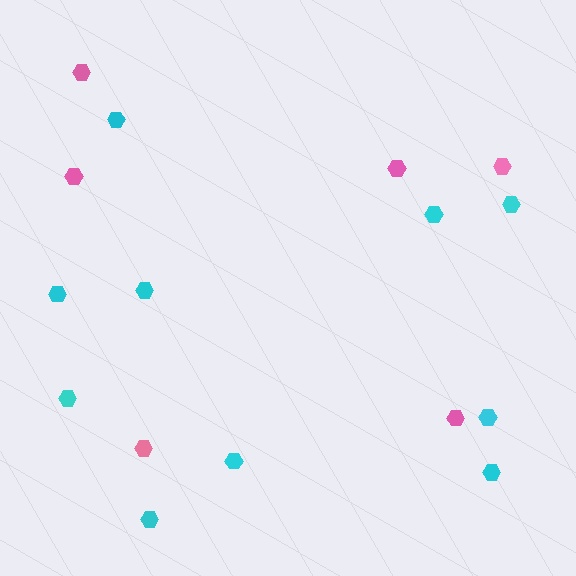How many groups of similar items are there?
There are 2 groups: one group of pink hexagons (6) and one group of cyan hexagons (10).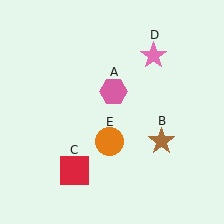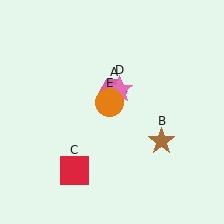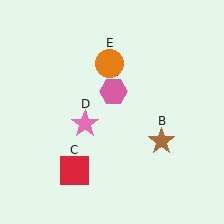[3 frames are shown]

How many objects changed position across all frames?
2 objects changed position: pink star (object D), orange circle (object E).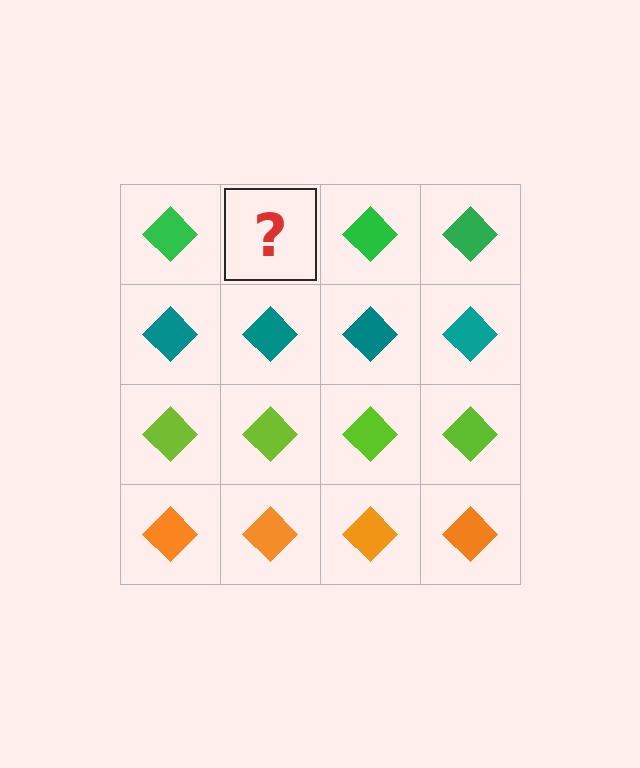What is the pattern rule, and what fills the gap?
The rule is that each row has a consistent color. The gap should be filled with a green diamond.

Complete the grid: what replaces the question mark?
The question mark should be replaced with a green diamond.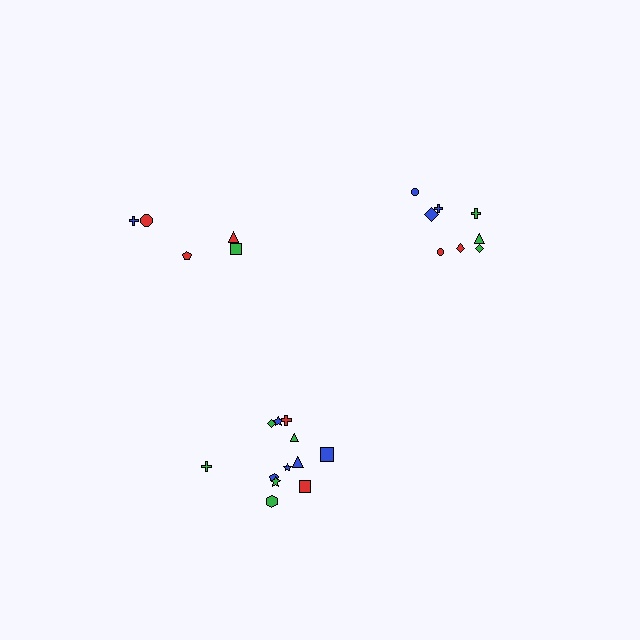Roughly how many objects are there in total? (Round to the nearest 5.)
Roughly 25 objects in total.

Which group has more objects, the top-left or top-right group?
The top-right group.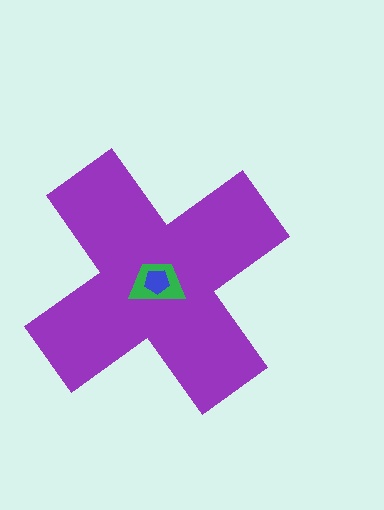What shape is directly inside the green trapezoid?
The blue pentagon.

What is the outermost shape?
The purple cross.